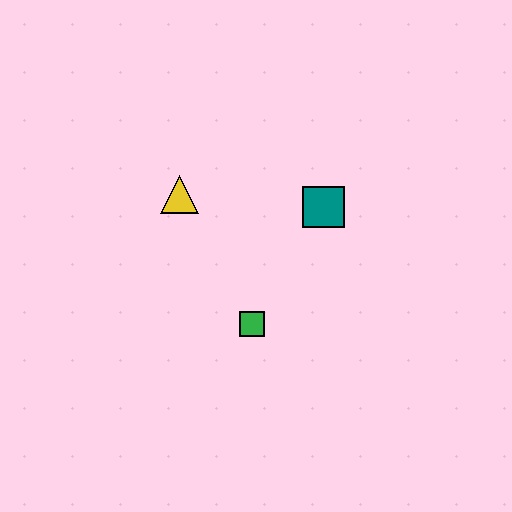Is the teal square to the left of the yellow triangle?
No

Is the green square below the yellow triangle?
Yes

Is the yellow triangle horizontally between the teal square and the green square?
No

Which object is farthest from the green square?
The yellow triangle is farthest from the green square.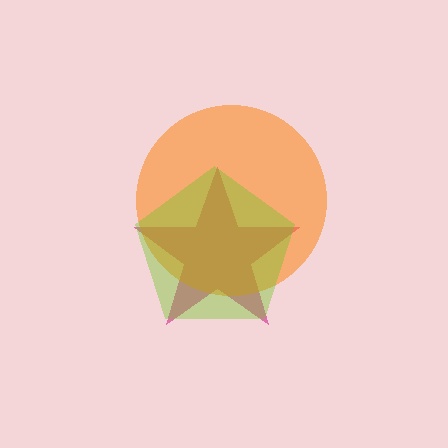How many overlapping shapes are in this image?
There are 3 overlapping shapes in the image.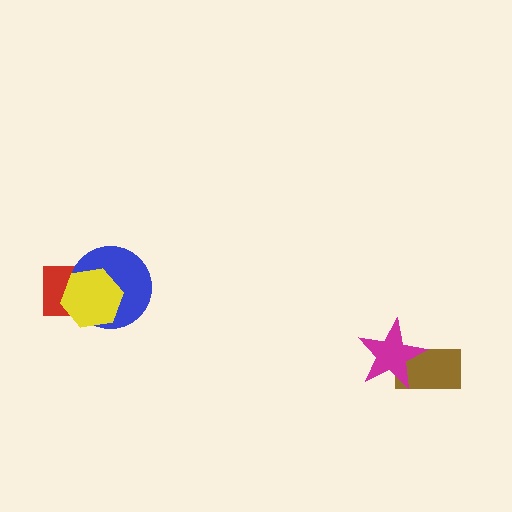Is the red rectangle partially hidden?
Yes, it is partially covered by another shape.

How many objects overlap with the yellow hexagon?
2 objects overlap with the yellow hexagon.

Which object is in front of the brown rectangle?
The magenta star is in front of the brown rectangle.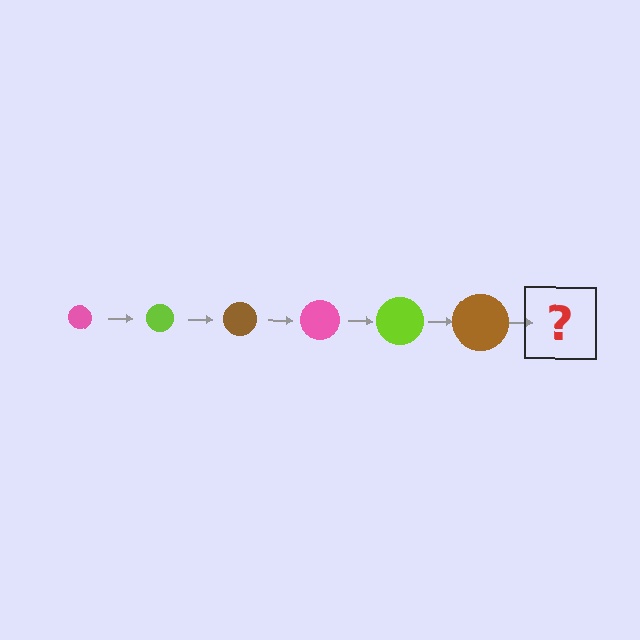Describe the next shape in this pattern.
It should be a pink circle, larger than the previous one.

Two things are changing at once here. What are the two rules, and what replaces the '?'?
The two rules are that the circle grows larger each step and the color cycles through pink, lime, and brown. The '?' should be a pink circle, larger than the previous one.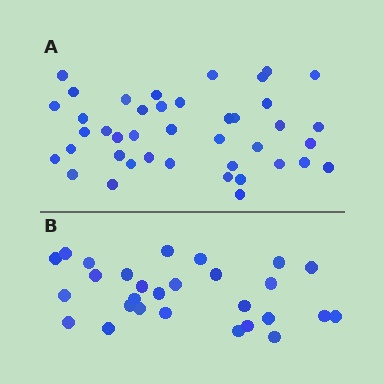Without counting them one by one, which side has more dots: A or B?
Region A (the top region) has more dots.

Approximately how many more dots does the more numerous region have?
Region A has approximately 15 more dots than region B.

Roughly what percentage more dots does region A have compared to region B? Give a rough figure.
About 45% more.